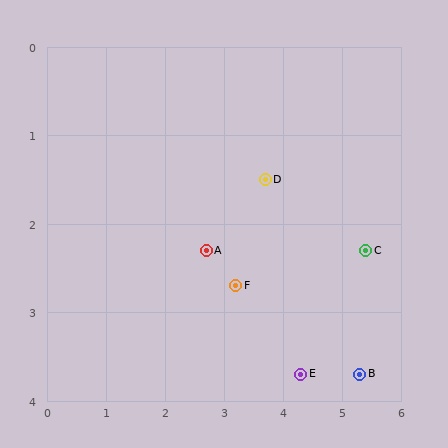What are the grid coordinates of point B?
Point B is at approximately (5.3, 3.7).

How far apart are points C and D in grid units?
Points C and D are about 1.9 grid units apart.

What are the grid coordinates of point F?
Point F is at approximately (3.2, 2.7).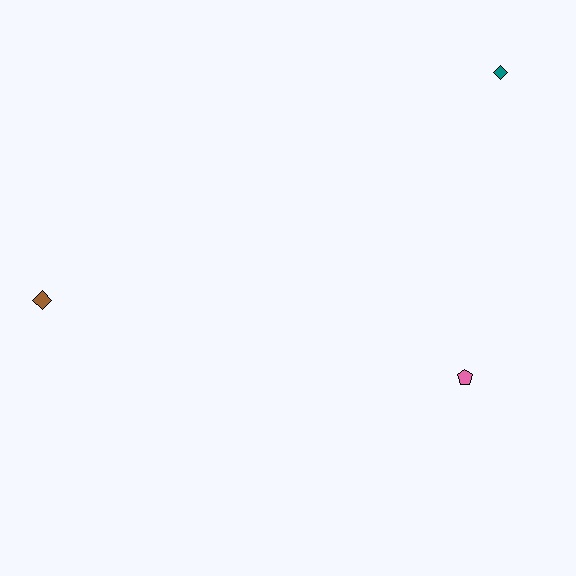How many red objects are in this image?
There are no red objects.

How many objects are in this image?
There are 3 objects.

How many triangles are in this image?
There are no triangles.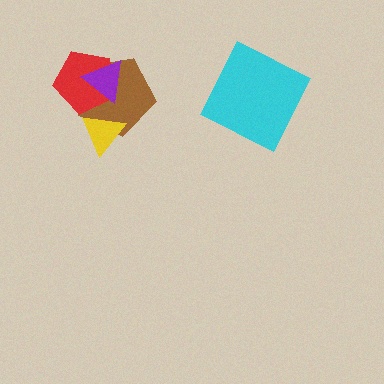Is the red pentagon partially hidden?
Yes, it is partially covered by another shape.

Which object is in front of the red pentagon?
The purple triangle is in front of the red pentagon.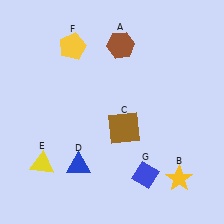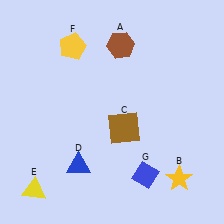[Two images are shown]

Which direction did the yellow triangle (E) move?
The yellow triangle (E) moved down.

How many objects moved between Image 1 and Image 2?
1 object moved between the two images.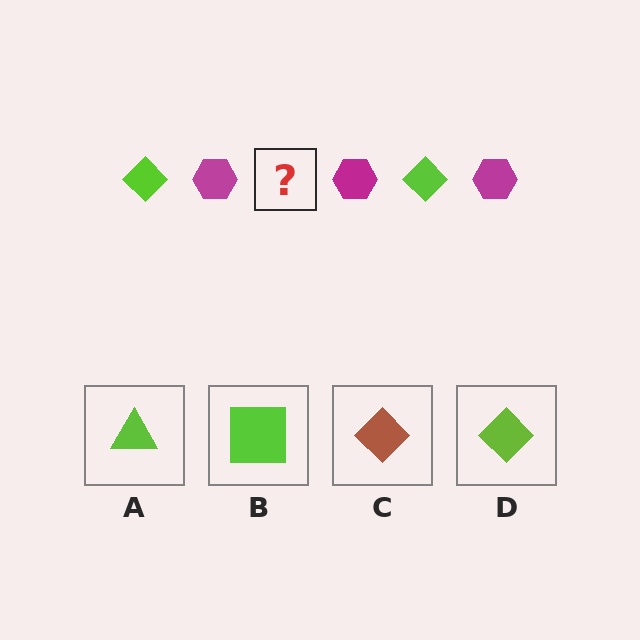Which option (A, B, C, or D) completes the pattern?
D.